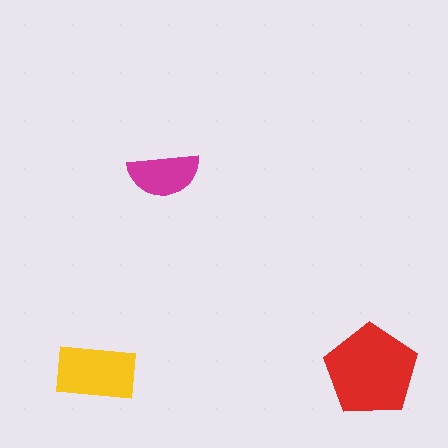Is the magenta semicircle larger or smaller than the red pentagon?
Smaller.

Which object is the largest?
The red pentagon.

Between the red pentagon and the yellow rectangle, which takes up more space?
The red pentagon.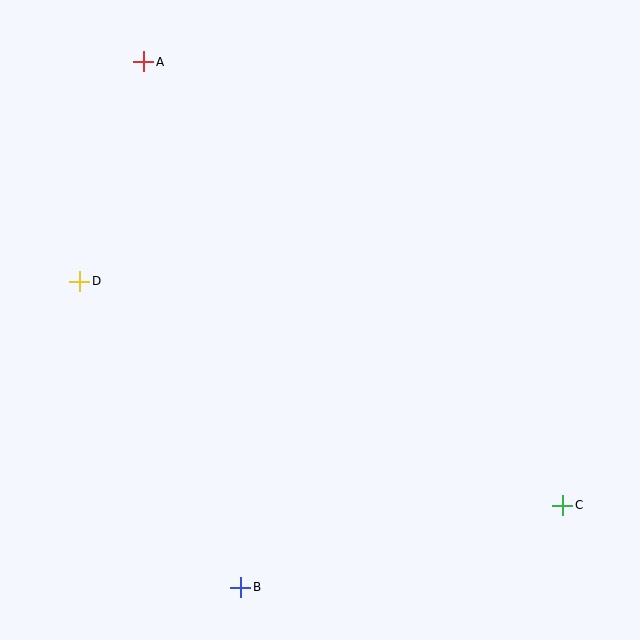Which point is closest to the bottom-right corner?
Point C is closest to the bottom-right corner.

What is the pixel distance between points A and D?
The distance between A and D is 229 pixels.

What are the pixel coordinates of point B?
Point B is at (241, 587).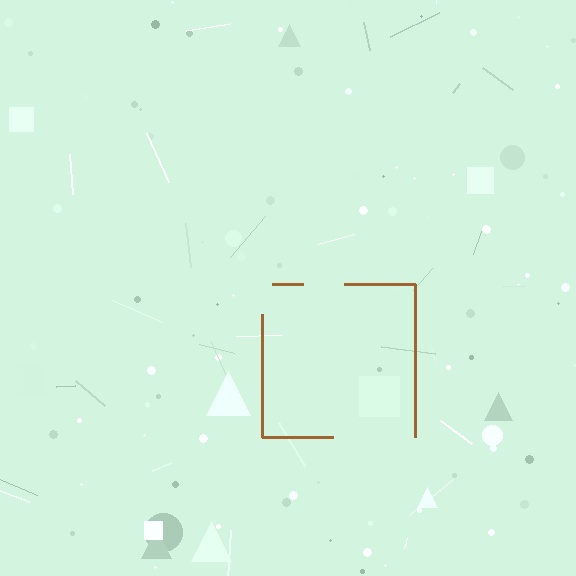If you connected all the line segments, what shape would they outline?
They would outline a square.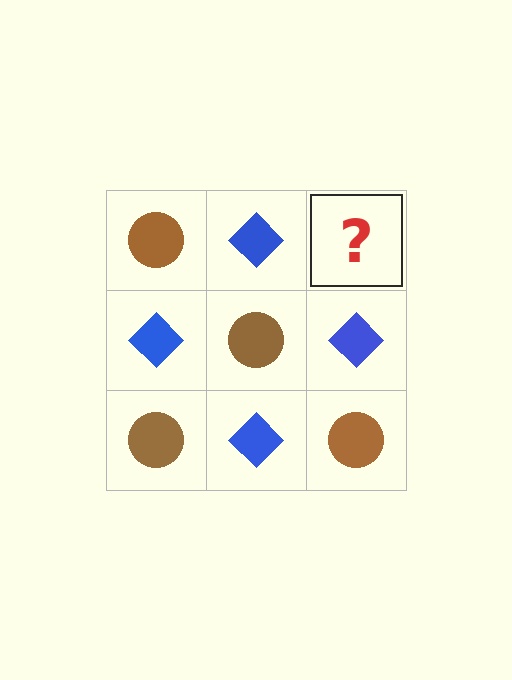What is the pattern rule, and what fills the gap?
The rule is that it alternates brown circle and blue diamond in a checkerboard pattern. The gap should be filled with a brown circle.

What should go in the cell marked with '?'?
The missing cell should contain a brown circle.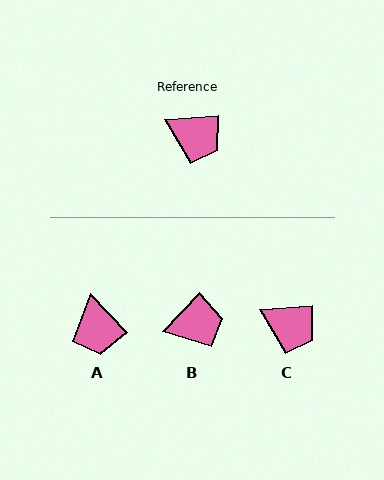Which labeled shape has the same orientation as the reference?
C.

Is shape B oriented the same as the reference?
No, it is off by about 42 degrees.